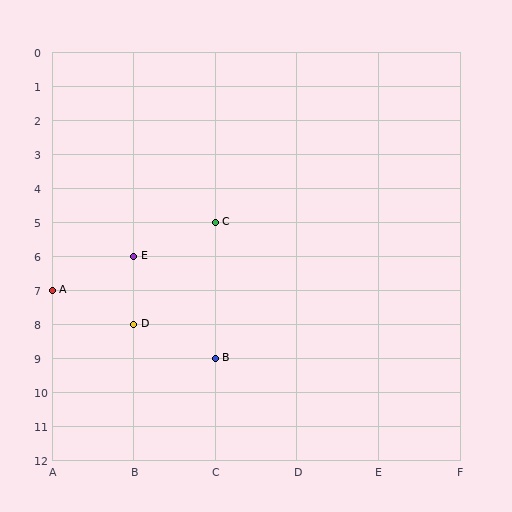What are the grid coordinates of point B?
Point B is at grid coordinates (C, 9).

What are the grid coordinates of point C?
Point C is at grid coordinates (C, 5).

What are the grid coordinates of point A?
Point A is at grid coordinates (A, 7).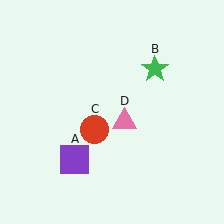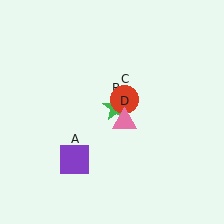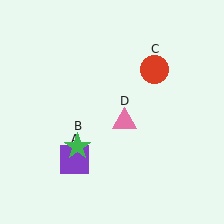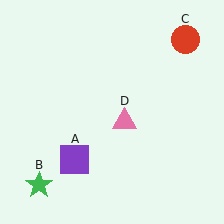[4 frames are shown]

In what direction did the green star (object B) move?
The green star (object B) moved down and to the left.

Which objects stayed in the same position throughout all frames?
Purple square (object A) and pink triangle (object D) remained stationary.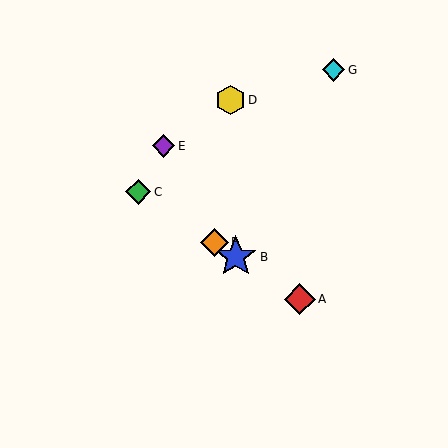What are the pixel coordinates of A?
Object A is at (300, 299).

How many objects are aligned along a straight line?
4 objects (A, B, C, F) are aligned along a straight line.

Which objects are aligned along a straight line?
Objects A, B, C, F are aligned along a straight line.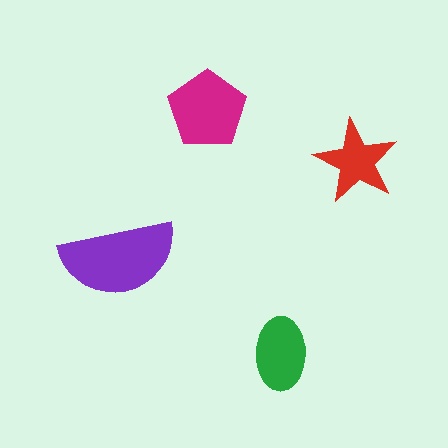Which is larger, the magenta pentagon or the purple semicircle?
The purple semicircle.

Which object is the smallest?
The red star.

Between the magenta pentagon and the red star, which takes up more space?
The magenta pentagon.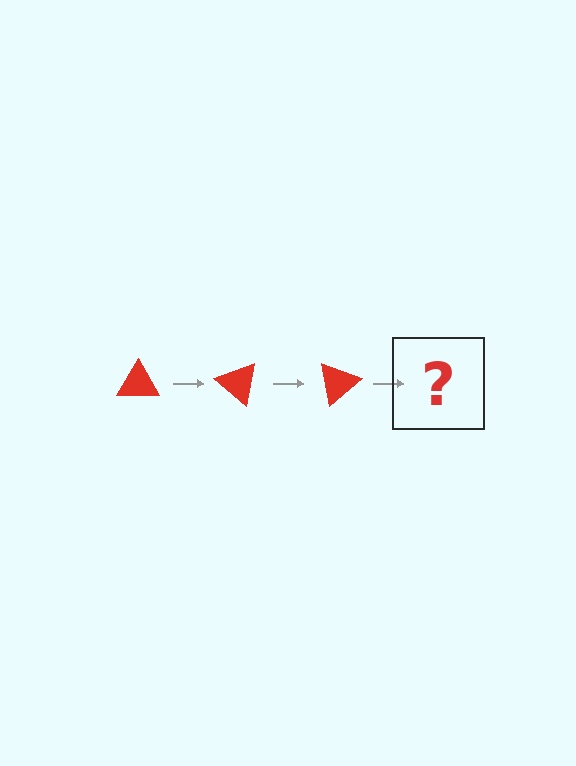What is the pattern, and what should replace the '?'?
The pattern is that the triangle rotates 40 degrees each step. The '?' should be a red triangle rotated 120 degrees.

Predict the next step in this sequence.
The next step is a red triangle rotated 120 degrees.